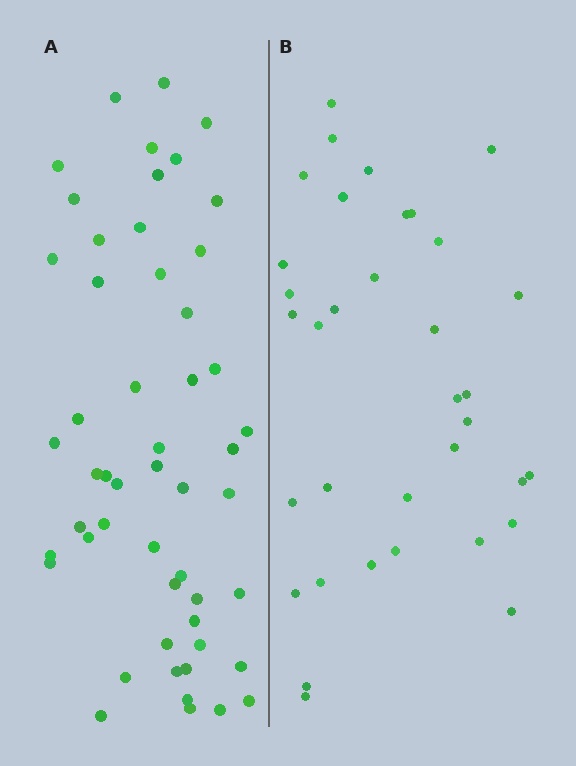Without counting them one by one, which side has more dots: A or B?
Region A (the left region) has more dots.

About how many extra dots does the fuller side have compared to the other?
Region A has approximately 15 more dots than region B.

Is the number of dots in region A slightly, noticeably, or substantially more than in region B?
Region A has substantially more. The ratio is roughly 1.5 to 1.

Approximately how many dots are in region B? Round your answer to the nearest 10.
About 40 dots. (The exact count is 35, which rounds to 40.)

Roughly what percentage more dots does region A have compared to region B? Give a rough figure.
About 50% more.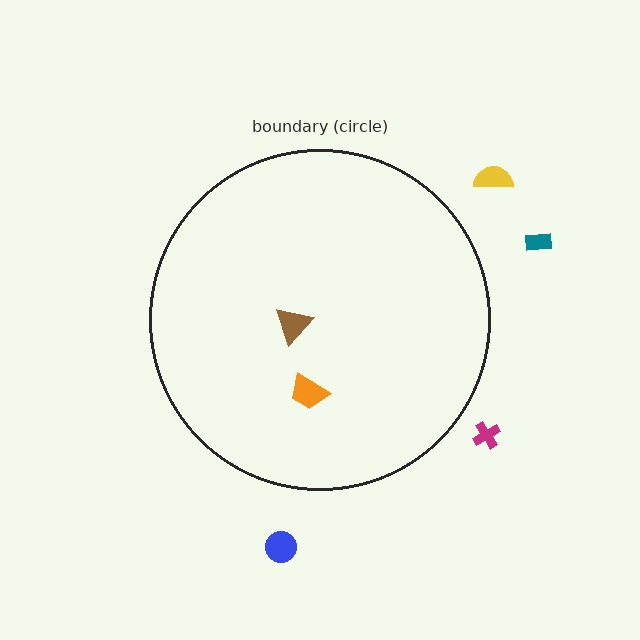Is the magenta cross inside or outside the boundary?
Outside.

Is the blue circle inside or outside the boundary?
Outside.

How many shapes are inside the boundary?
2 inside, 4 outside.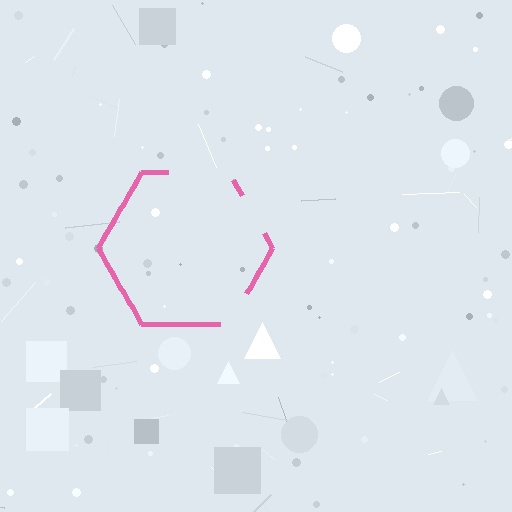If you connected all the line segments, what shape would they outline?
They would outline a hexagon.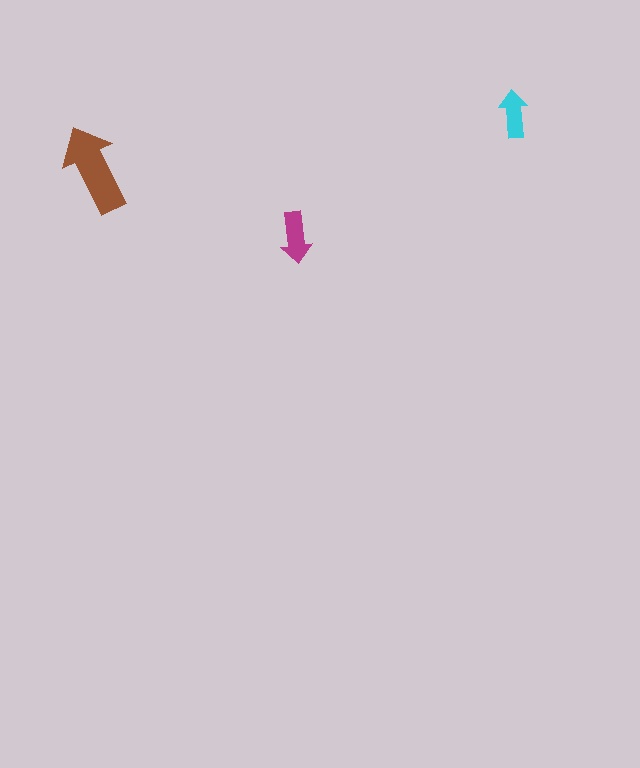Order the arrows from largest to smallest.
the brown one, the magenta one, the cyan one.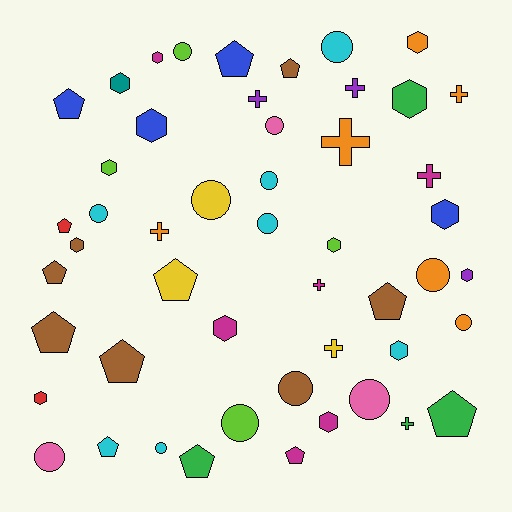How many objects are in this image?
There are 50 objects.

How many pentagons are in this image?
There are 13 pentagons.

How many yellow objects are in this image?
There are 3 yellow objects.